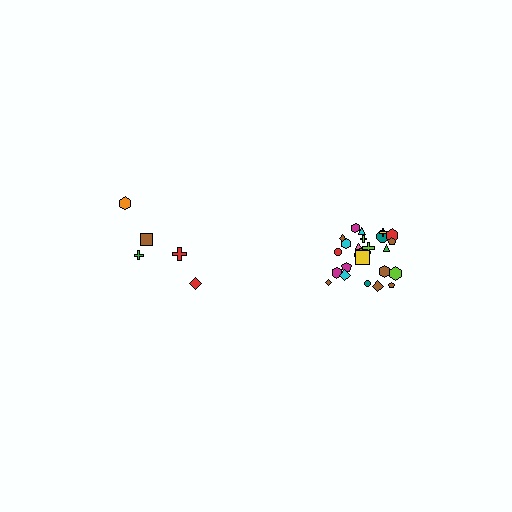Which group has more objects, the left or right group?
The right group.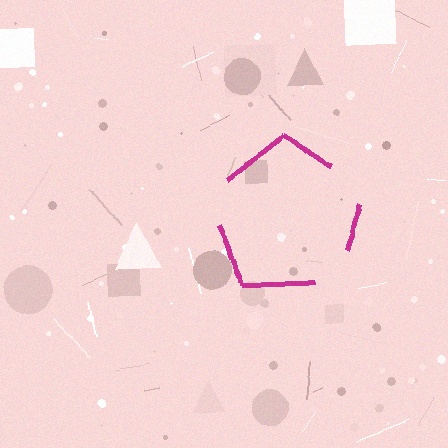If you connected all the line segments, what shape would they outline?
They would outline a pentagon.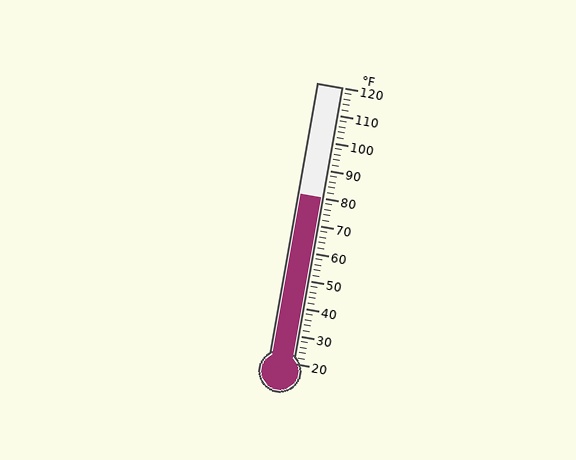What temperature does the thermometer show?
The thermometer shows approximately 80°F.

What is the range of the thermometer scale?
The thermometer scale ranges from 20°F to 120°F.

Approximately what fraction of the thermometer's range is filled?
The thermometer is filled to approximately 60% of its range.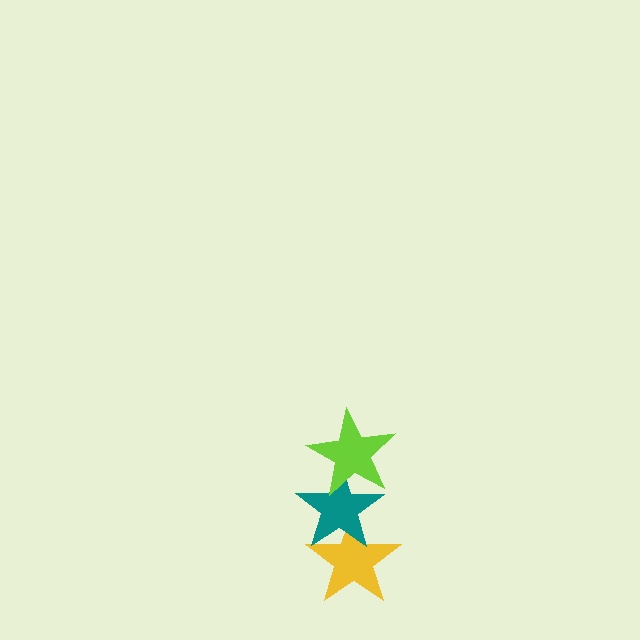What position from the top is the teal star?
The teal star is 2nd from the top.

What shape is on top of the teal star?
The lime star is on top of the teal star.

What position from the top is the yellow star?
The yellow star is 3rd from the top.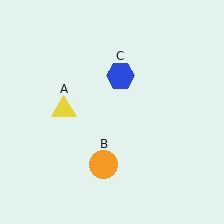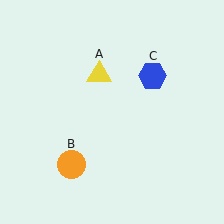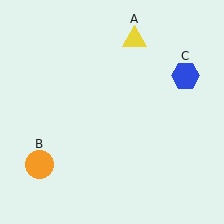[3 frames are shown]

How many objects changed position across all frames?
3 objects changed position: yellow triangle (object A), orange circle (object B), blue hexagon (object C).